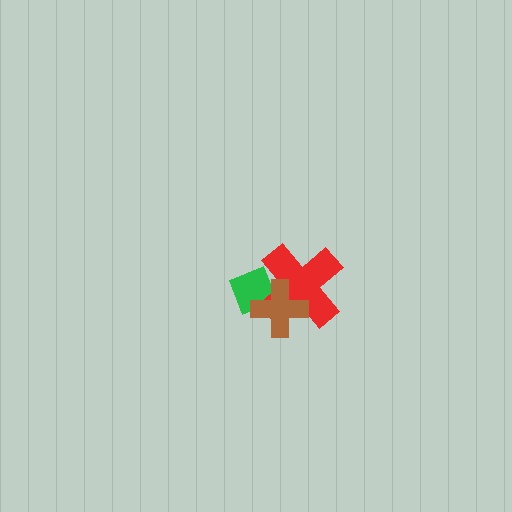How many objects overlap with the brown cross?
2 objects overlap with the brown cross.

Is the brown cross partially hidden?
No, no other shape covers it.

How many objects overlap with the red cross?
2 objects overlap with the red cross.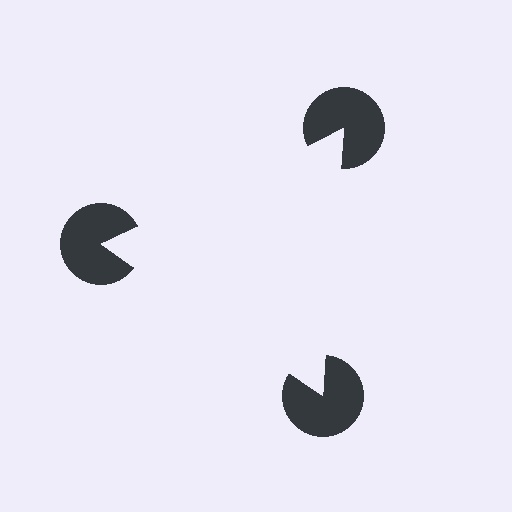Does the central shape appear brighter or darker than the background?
It typically appears slightly brighter than the background, even though no actual brightness change is drawn.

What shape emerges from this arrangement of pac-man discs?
An illusory triangle — its edges are inferred from the aligned wedge cuts in the pac-man discs, not physically drawn.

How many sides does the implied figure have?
3 sides.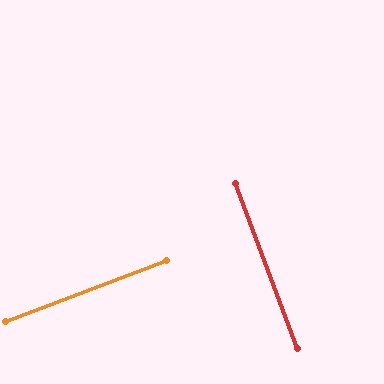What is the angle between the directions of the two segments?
Approximately 90 degrees.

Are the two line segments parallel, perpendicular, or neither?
Perpendicular — they meet at approximately 90°.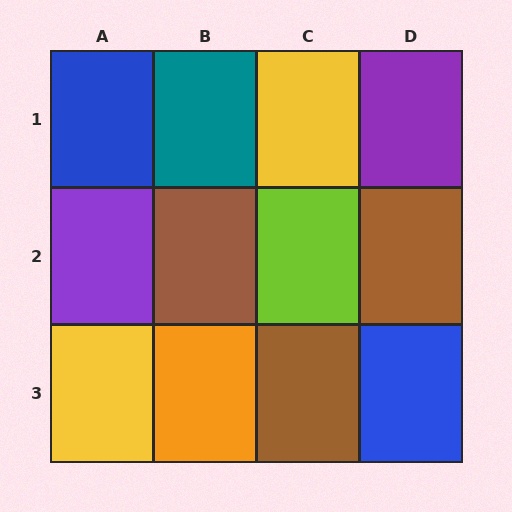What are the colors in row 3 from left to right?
Yellow, orange, brown, blue.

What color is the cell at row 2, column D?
Brown.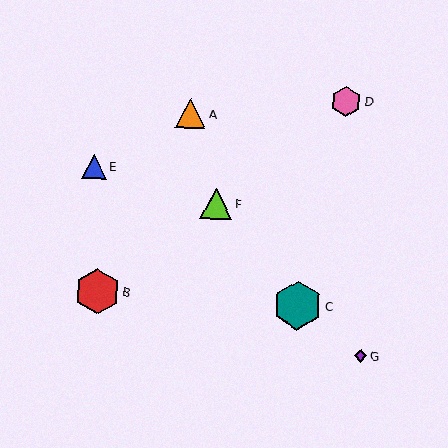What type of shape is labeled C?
Shape C is a teal hexagon.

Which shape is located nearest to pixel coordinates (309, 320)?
The teal hexagon (labeled C) at (298, 306) is nearest to that location.